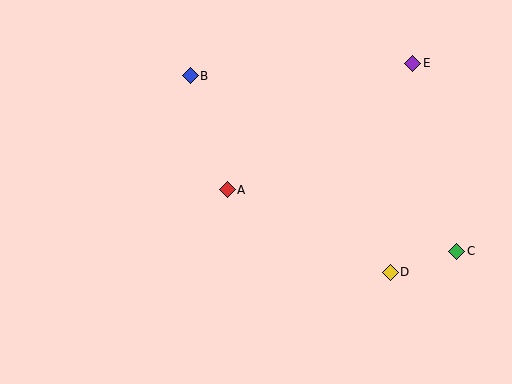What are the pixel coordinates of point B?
Point B is at (190, 76).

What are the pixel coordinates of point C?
Point C is at (457, 251).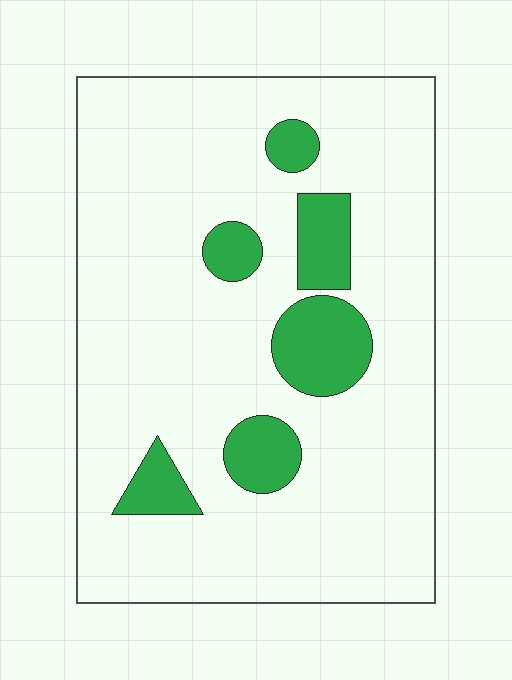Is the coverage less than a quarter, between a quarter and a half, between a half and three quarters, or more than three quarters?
Less than a quarter.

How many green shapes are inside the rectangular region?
6.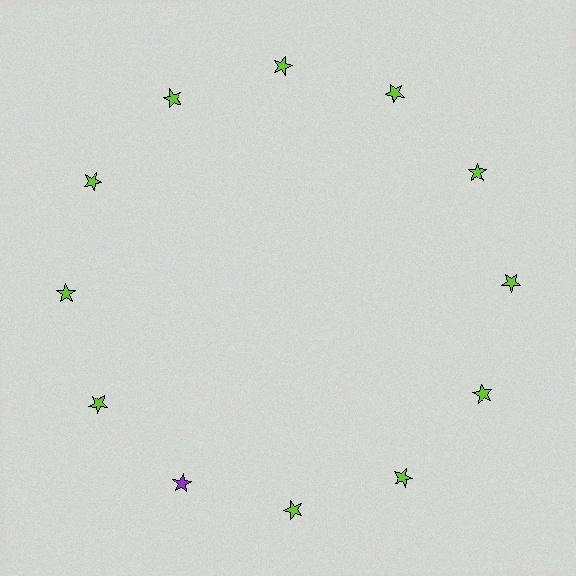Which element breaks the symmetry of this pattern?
The purple star at roughly the 7 o'clock position breaks the symmetry. All other shapes are lime stars.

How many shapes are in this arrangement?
There are 12 shapes arranged in a ring pattern.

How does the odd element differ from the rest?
It has a different color: purple instead of lime.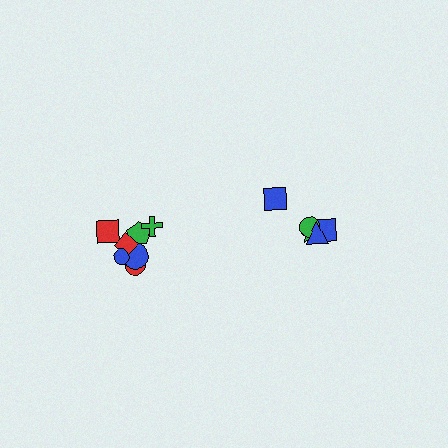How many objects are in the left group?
There are 7 objects.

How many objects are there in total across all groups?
There are 12 objects.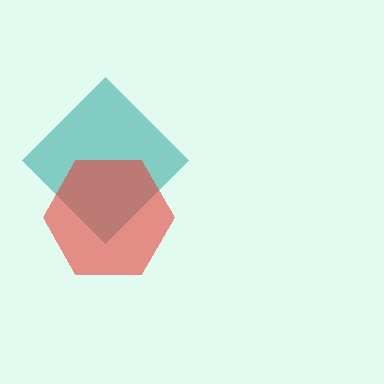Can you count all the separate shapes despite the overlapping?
Yes, there are 2 separate shapes.